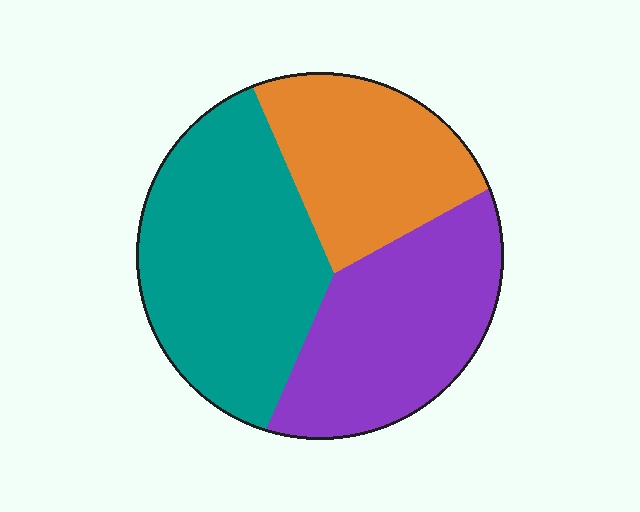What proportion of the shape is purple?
Purple covers 32% of the shape.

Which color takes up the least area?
Orange, at roughly 25%.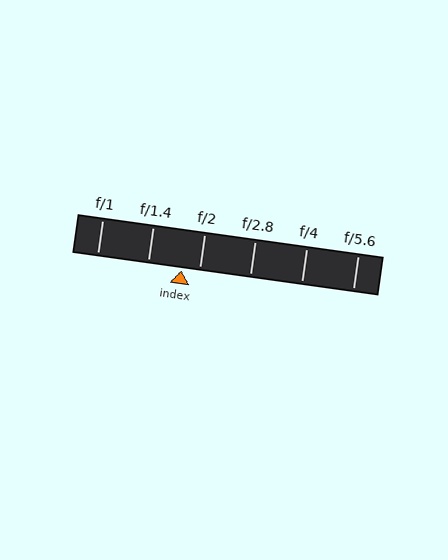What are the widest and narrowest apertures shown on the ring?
The widest aperture shown is f/1 and the narrowest is f/5.6.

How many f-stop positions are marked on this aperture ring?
There are 6 f-stop positions marked.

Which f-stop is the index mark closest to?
The index mark is closest to f/2.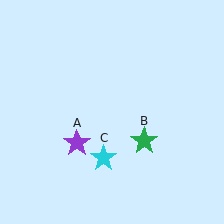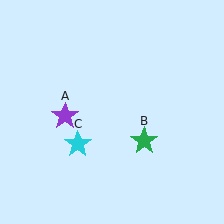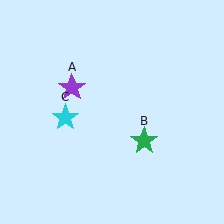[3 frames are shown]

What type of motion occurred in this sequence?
The purple star (object A), cyan star (object C) rotated clockwise around the center of the scene.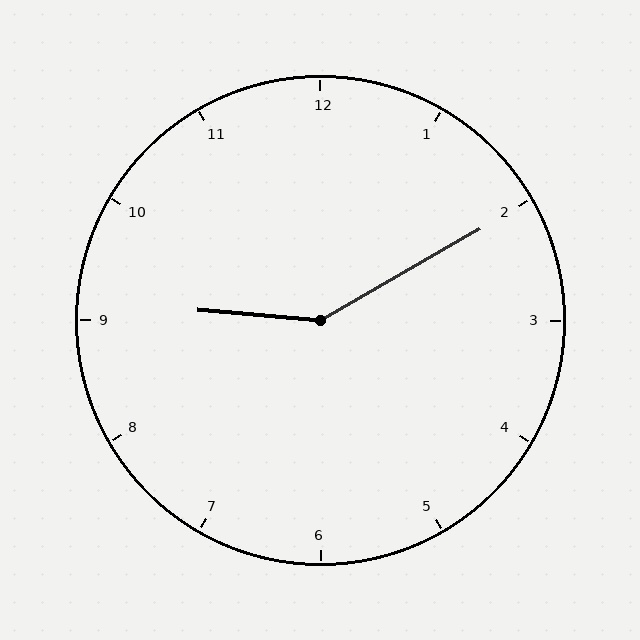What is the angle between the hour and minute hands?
Approximately 145 degrees.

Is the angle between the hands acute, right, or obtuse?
It is obtuse.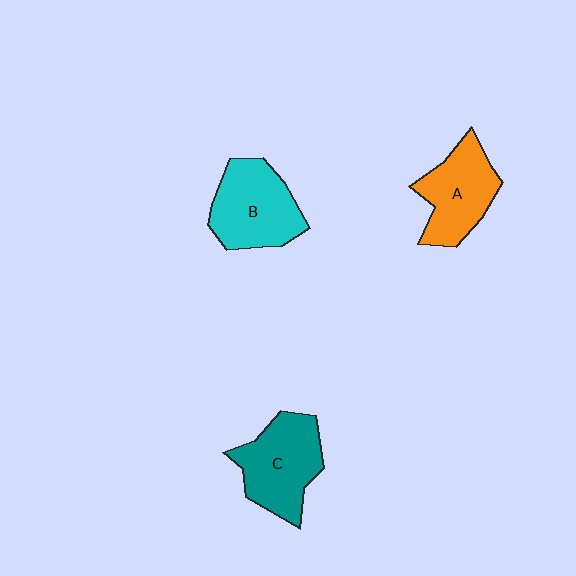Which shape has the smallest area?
Shape A (orange).